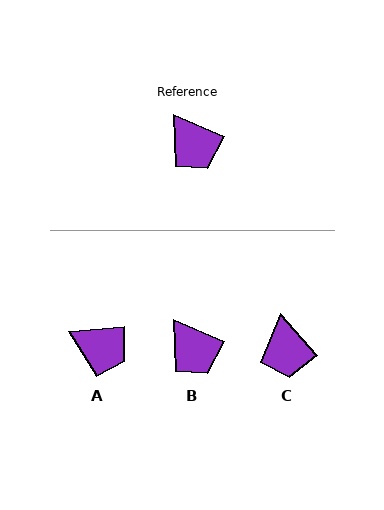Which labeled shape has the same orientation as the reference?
B.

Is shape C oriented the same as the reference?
No, it is off by about 25 degrees.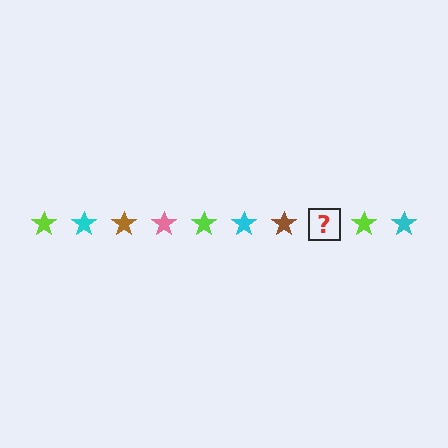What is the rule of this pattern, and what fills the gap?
The rule is that the pattern cycles through lime, cyan, brown, pink stars. The gap should be filled with a pink star.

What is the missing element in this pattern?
The missing element is a pink star.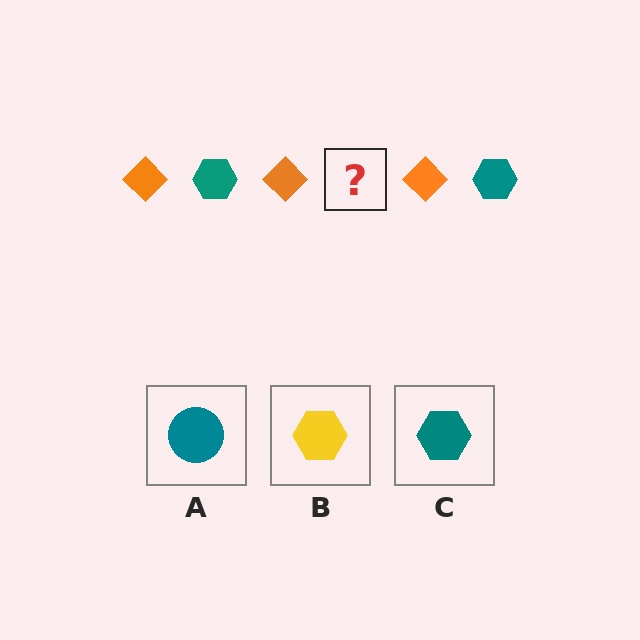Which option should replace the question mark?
Option C.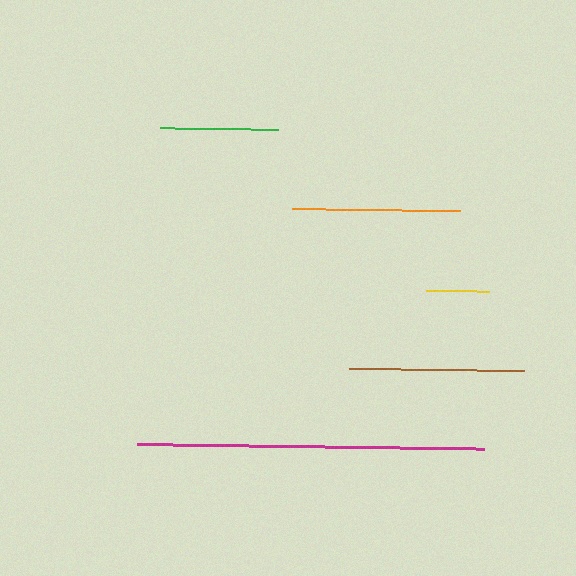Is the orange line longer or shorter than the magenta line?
The magenta line is longer than the orange line.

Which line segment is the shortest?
The yellow line is the shortest at approximately 63 pixels.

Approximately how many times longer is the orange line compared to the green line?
The orange line is approximately 1.4 times the length of the green line.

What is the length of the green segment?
The green segment is approximately 118 pixels long.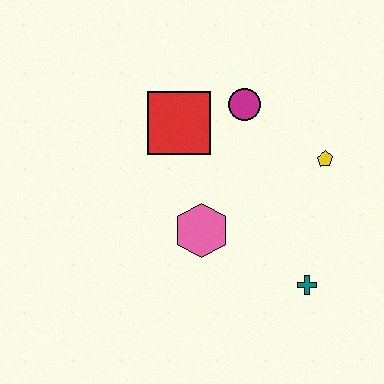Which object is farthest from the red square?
The teal cross is farthest from the red square.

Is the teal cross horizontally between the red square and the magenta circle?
No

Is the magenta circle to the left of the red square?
No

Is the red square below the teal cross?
No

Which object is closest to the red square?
The magenta circle is closest to the red square.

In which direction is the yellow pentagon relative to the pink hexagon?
The yellow pentagon is to the right of the pink hexagon.